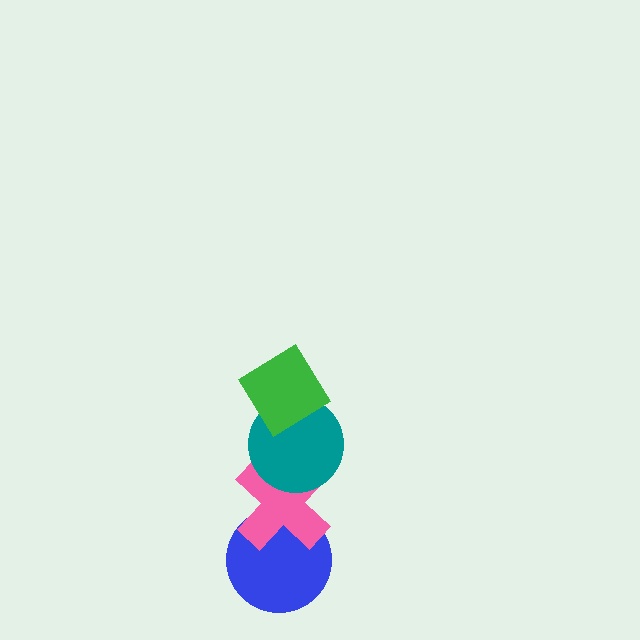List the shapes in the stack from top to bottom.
From top to bottom: the green diamond, the teal circle, the pink cross, the blue circle.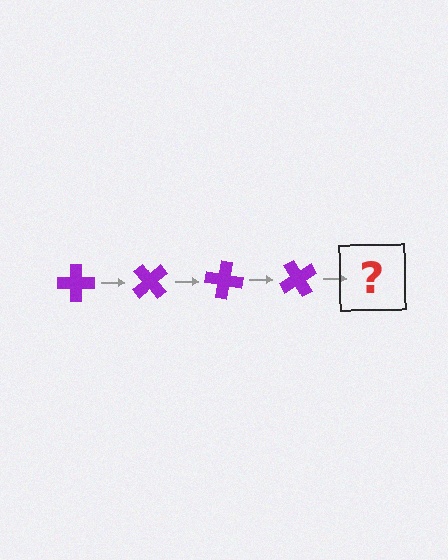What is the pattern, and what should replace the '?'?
The pattern is that the cross rotates 50 degrees each step. The '?' should be a purple cross rotated 200 degrees.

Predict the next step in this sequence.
The next step is a purple cross rotated 200 degrees.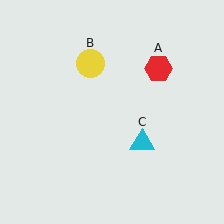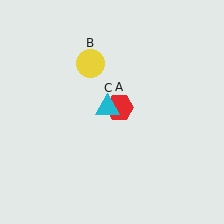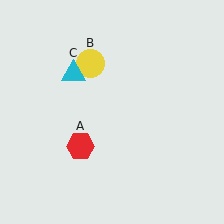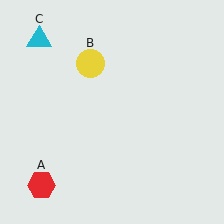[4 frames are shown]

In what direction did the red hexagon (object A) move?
The red hexagon (object A) moved down and to the left.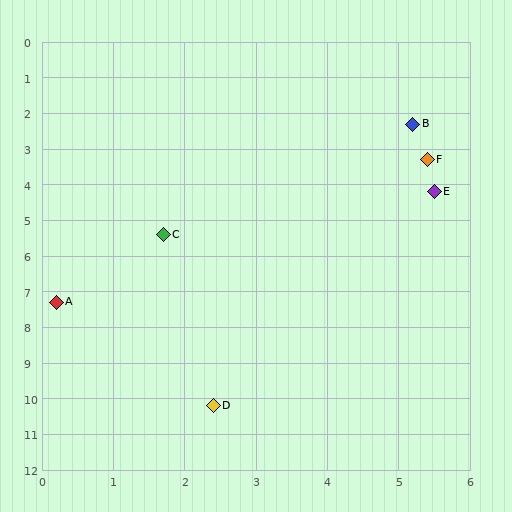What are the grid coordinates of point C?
Point C is at approximately (1.7, 5.4).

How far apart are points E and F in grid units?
Points E and F are about 0.9 grid units apart.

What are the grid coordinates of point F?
Point F is at approximately (5.4, 3.3).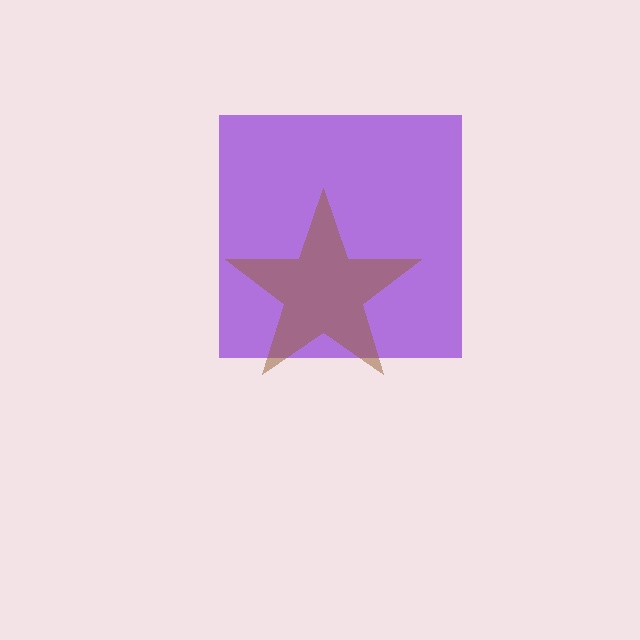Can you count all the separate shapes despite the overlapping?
Yes, there are 2 separate shapes.